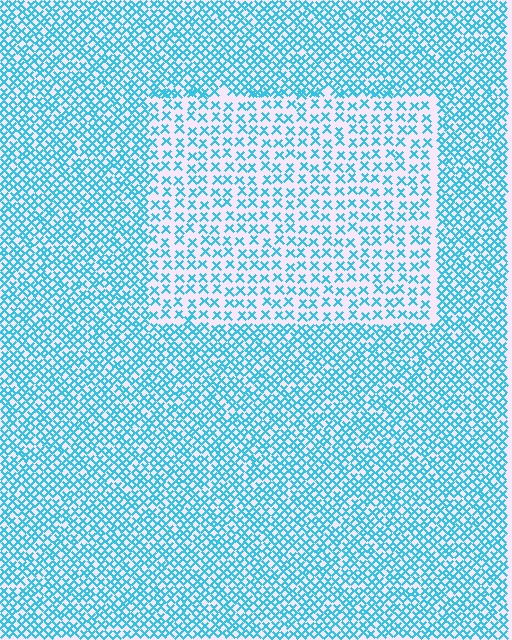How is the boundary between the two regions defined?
The boundary is defined by a change in element density (approximately 2.0x ratio). All elements are the same color, size, and shape.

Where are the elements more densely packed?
The elements are more densely packed outside the rectangle boundary.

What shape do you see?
I see a rectangle.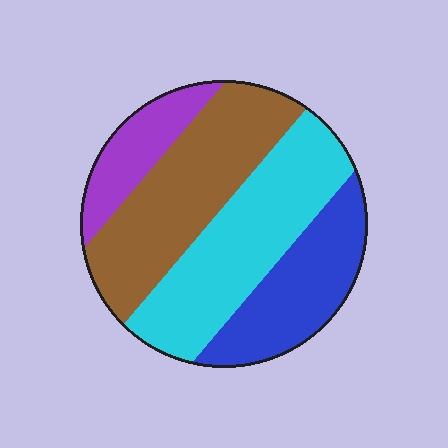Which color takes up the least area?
Purple, at roughly 15%.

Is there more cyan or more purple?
Cyan.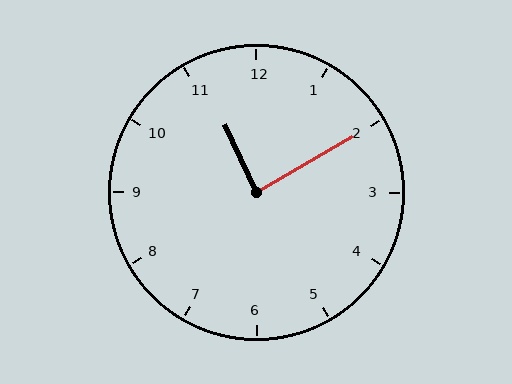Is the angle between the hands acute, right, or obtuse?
It is right.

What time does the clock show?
11:10.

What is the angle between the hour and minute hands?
Approximately 85 degrees.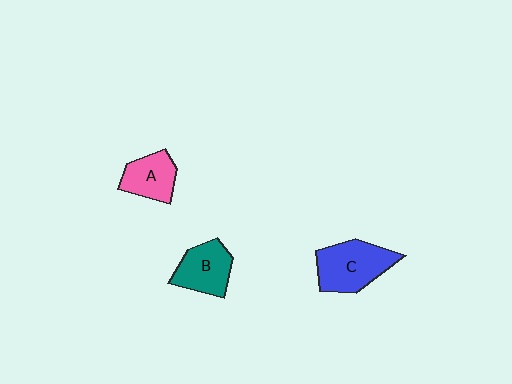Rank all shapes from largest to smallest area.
From largest to smallest: C (blue), B (teal), A (pink).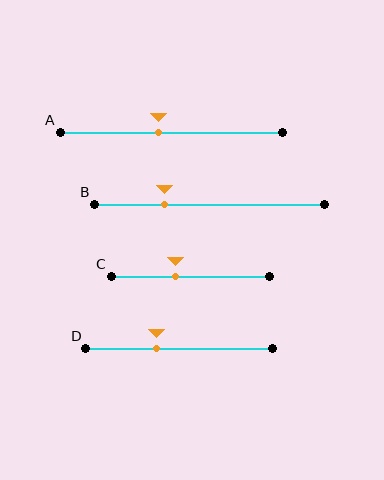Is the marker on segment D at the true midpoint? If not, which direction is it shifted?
No, the marker on segment D is shifted to the left by about 12% of the segment length.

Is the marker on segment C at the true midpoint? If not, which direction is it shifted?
No, the marker on segment C is shifted to the left by about 10% of the segment length.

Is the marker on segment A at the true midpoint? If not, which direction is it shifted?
No, the marker on segment A is shifted to the left by about 6% of the segment length.